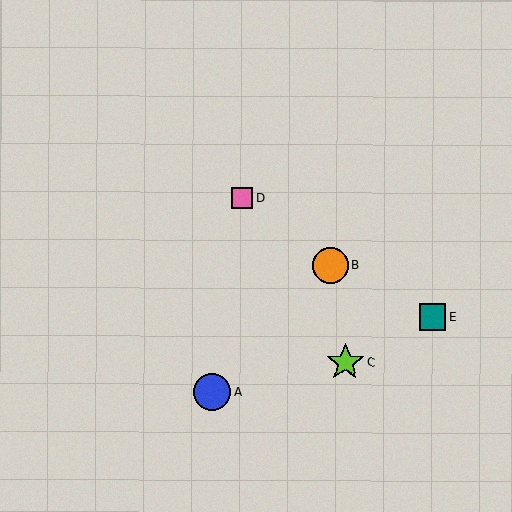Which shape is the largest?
The lime star (labeled C) is the largest.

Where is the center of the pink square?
The center of the pink square is at (243, 198).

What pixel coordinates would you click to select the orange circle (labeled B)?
Click at (331, 266) to select the orange circle B.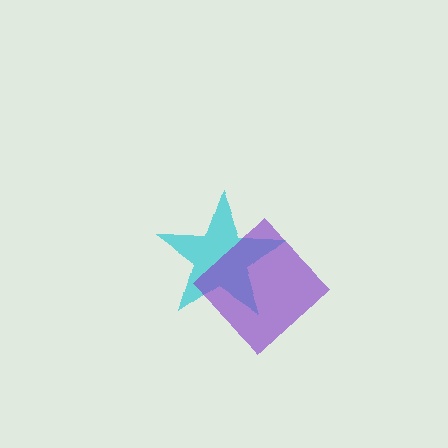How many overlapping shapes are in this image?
There are 2 overlapping shapes in the image.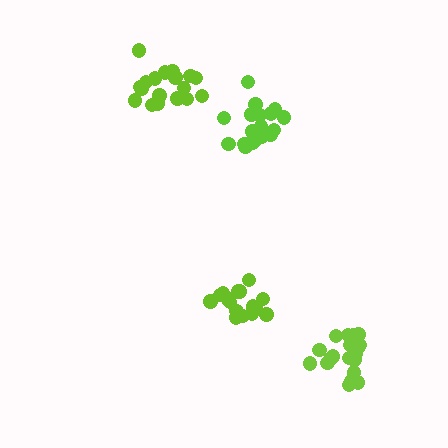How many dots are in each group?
Group 1: 20 dots, Group 2: 18 dots, Group 3: 20 dots, Group 4: 16 dots (74 total).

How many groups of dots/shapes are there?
There are 4 groups.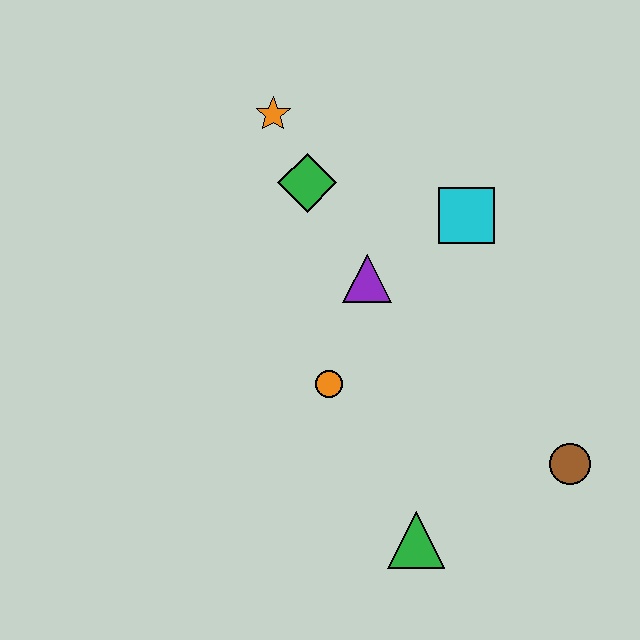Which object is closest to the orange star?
The green diamond is closest to the orange star.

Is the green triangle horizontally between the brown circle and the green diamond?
Yes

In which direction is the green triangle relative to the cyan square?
The green triangle is below the cyan square.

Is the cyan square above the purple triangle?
Yes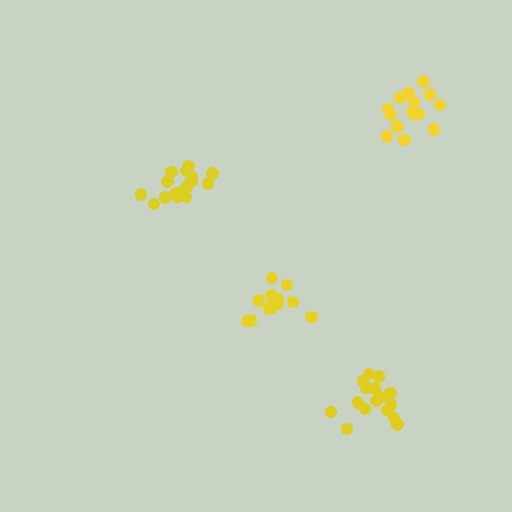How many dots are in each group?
Group 1: 15 dots, Group 2: 13 dots, Group 3: 16 dots, Group 4: 16 dots (60 total).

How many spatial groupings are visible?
There are 4 spatial groupings.